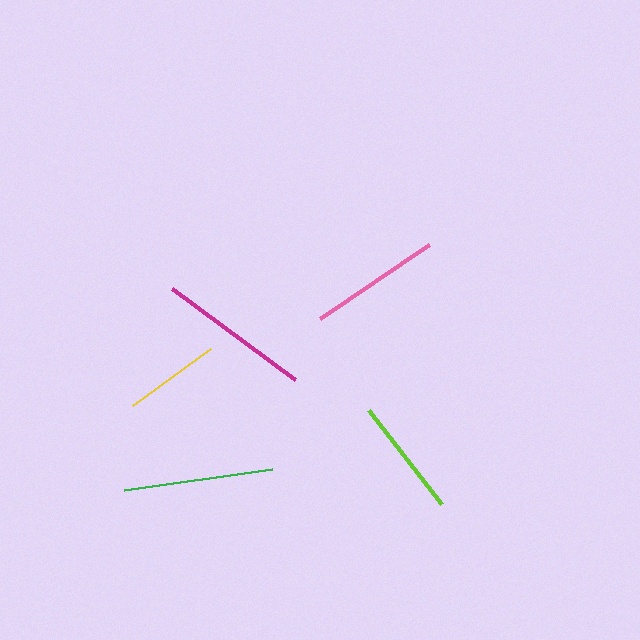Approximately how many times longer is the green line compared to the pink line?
The green line is approximately 1.1 times the length of the pink line.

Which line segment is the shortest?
The yellow line is the shortest at approximately 97 pixels.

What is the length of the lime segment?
The lime segment is approximately 119 pixels long.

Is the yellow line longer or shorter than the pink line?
The pink line is longer than the yellow line.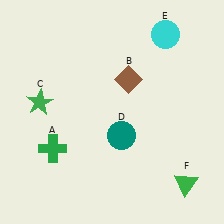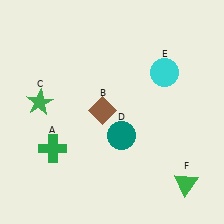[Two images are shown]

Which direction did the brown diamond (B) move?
The brown diamond (B) moved down.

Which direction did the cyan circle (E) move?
The cyan circle (E) moved down.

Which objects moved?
The objects that moved are: the brown diamond (B), the cyan circle (E).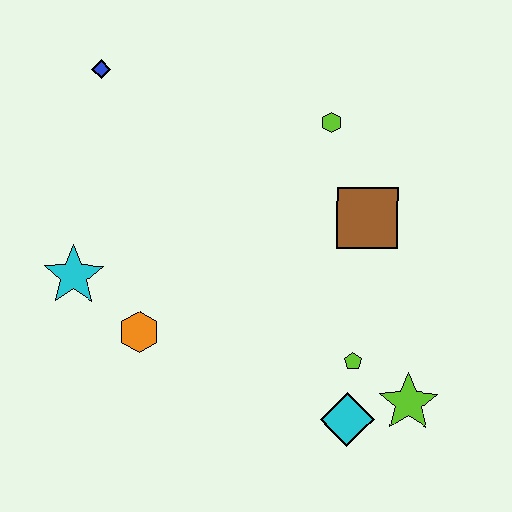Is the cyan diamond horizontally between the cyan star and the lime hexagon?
No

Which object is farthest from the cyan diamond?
The blue diamond is farthest from the cyan diamond.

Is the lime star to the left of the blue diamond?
No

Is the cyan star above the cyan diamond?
Yes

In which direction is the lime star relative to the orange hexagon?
The lime star is to the right of the orange hexagon.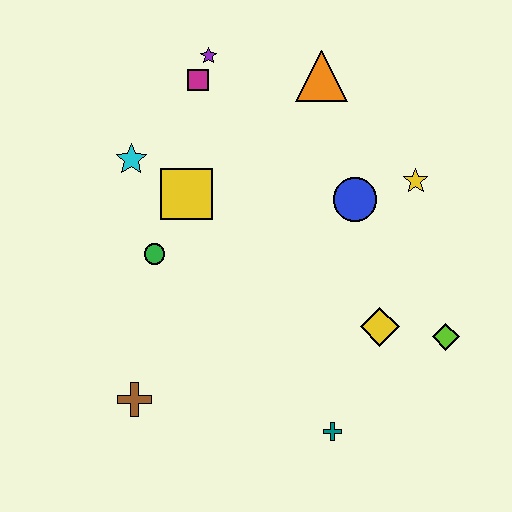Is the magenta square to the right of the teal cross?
No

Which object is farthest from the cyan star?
The lime diamond is farthest from the cyan star.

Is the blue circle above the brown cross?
Yes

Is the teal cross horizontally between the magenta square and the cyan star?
No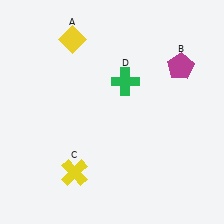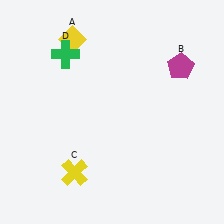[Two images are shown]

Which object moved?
The green cross (D) moved left.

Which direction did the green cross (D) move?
The green cross (D) moved left.